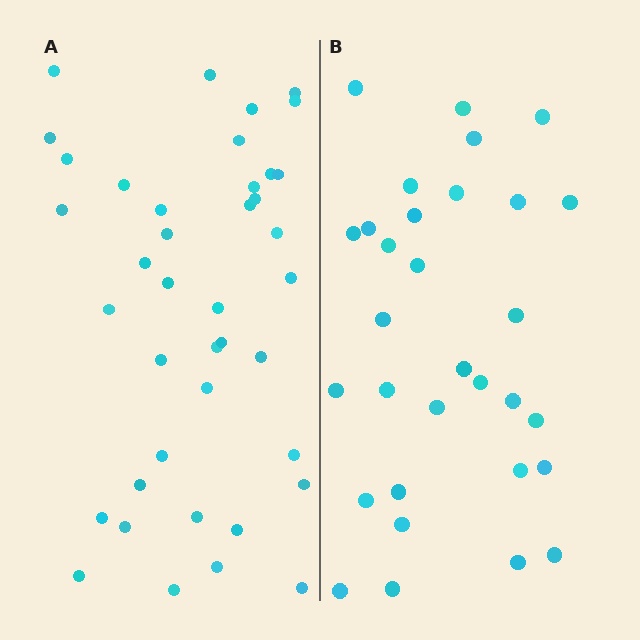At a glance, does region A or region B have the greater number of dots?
Region A (the left region) has more dots.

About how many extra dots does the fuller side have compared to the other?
Region A has roughly 8 or so more dots than region B.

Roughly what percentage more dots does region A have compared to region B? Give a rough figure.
About 30% more.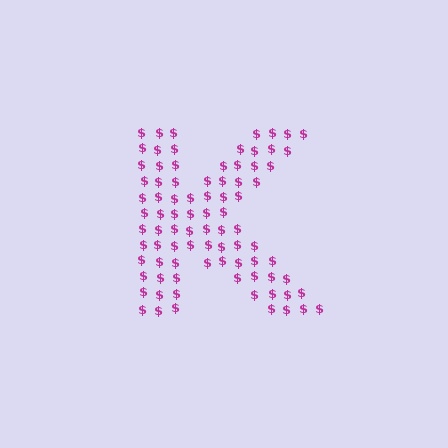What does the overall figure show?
The overall figure shows the letter K.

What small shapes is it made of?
It is made of small dollar signs.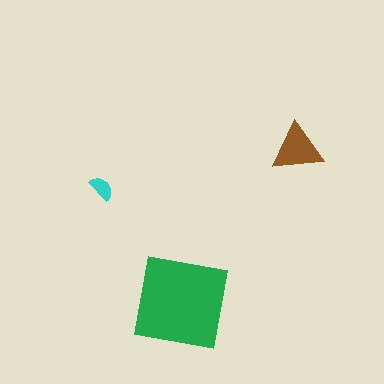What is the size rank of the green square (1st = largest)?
1st.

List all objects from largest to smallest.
The green square, the brown triangle, the cyan semicircle.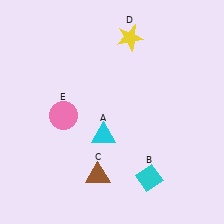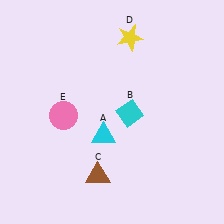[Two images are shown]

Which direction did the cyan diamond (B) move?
The cyan diamond (B) moved up.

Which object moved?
The cyan diamond (B) moved up.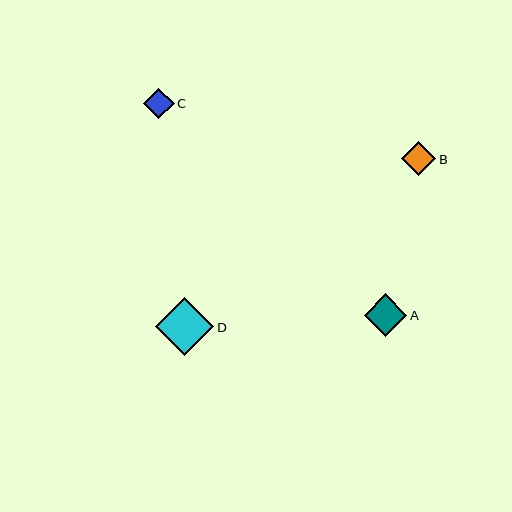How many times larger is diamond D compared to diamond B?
Diamond D is approximately 1.7 times the size of diamond B.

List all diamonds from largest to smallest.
From largest to smallest: D, A, B, C.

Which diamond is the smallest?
Diamond C is the smallest with a size of approximately 31 pixels.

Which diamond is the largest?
Diamond D is the largest with a size of approximately 58 pixels.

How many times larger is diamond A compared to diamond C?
Diamond A is approximately 1.4 times the size of diamond C.